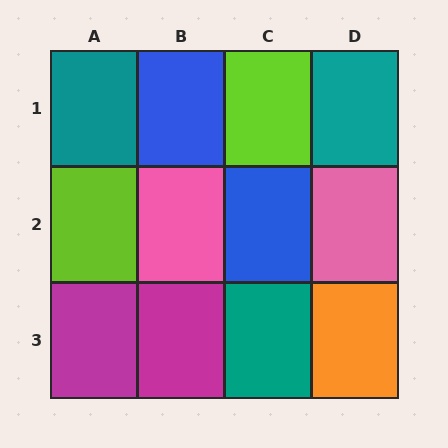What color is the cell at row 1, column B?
Blue.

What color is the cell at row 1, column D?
Teal.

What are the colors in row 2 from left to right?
Lime, pink, blue, pink.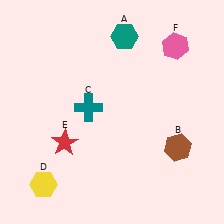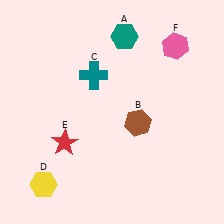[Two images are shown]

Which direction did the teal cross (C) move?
The teal cross (C) moved up.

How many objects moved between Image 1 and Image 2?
2 objects moved between the two images.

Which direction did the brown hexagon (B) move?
The brown hexagon (B) moved left.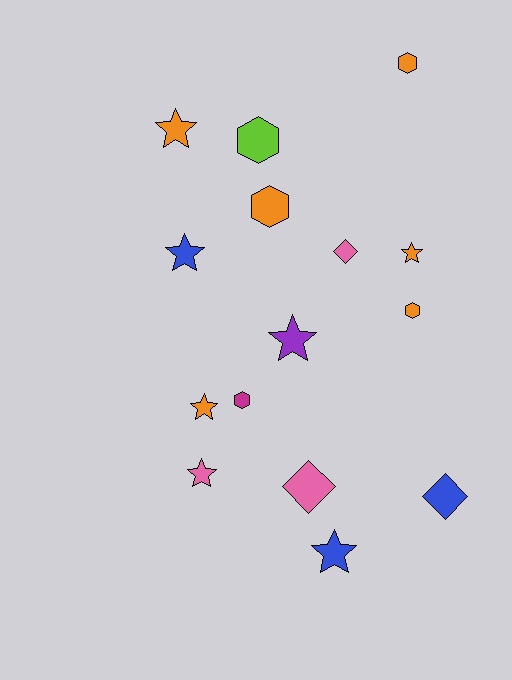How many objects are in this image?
There are 15 objects.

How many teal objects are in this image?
There are no teal objects.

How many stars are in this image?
There are 7 stars.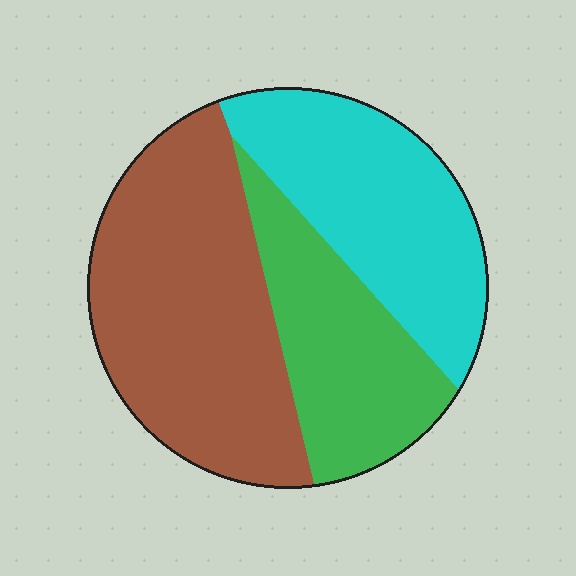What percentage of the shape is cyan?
Cyan takes up about one third (1/3) of the shape.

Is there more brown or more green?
Brown.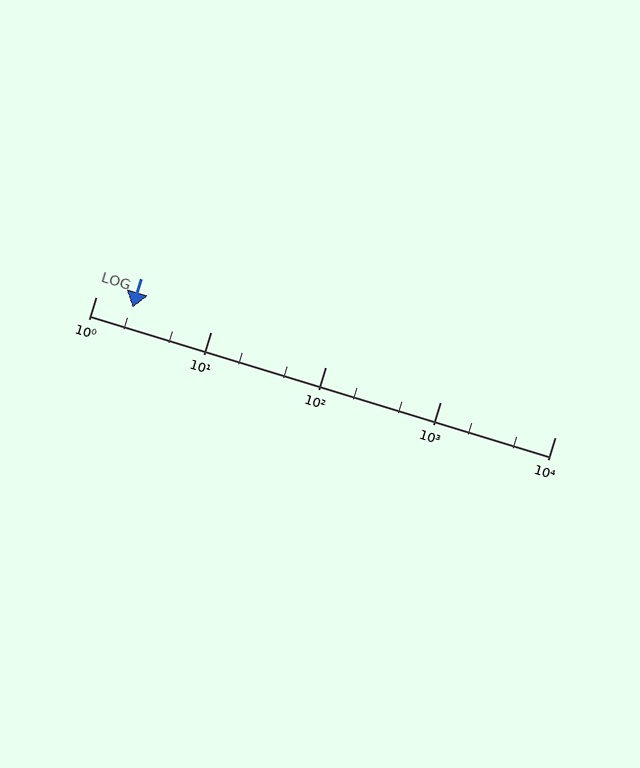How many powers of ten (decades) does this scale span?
The scale spans 4 decades, from 1 to 10000.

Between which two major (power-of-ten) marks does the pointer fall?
The pointer is between 1 and 10.